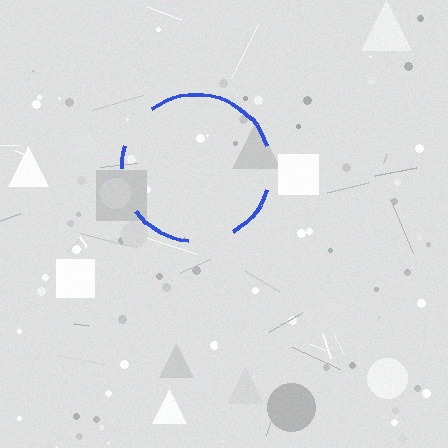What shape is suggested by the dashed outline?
The dashed outline suggests a circle.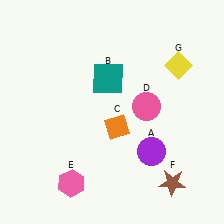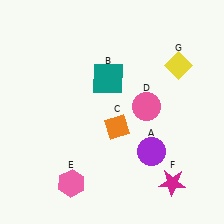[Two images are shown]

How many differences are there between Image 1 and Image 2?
There is 1 difference between the two images.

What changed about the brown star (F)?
In Image 1, F is brown. In Image 2, it changed to magenta.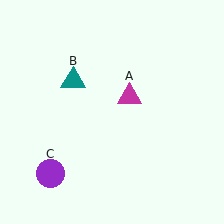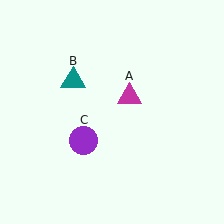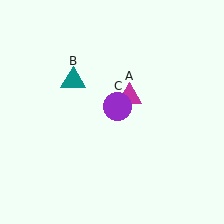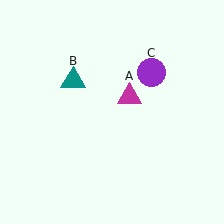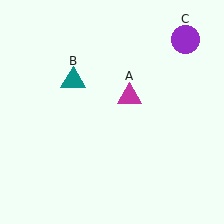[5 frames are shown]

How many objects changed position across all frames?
1 object changed position: purple circle (object C).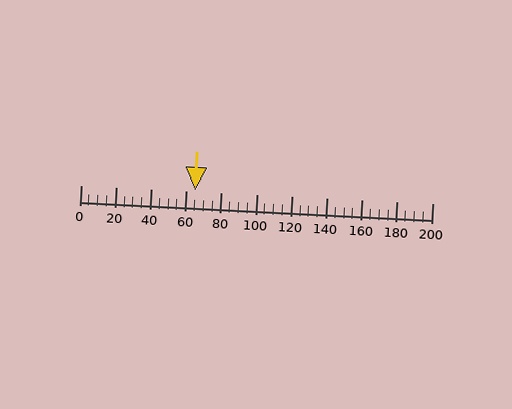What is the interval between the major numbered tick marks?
The major tick marks are spaced 20 units apart.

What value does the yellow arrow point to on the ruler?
The yellow arrow points to approximately 65.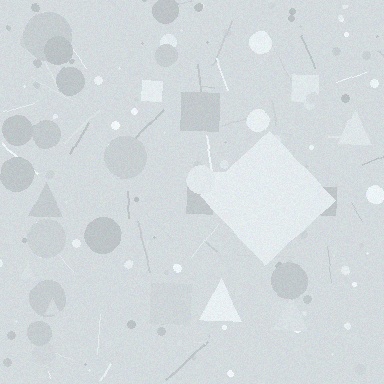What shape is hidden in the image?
A diamond is hidden in the image.